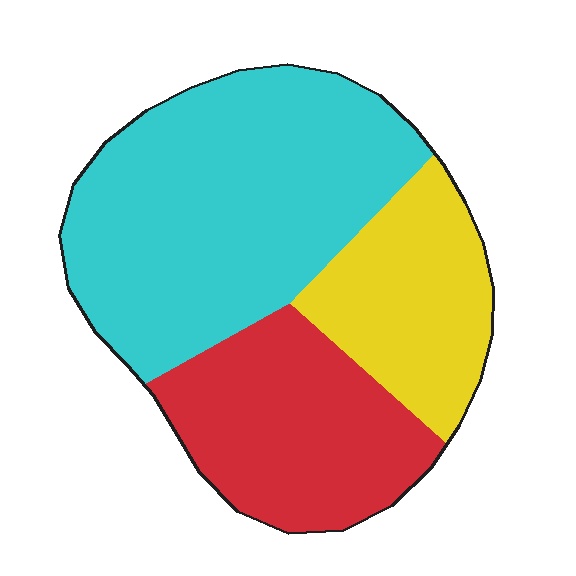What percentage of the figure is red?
Red covers 28% of the figure.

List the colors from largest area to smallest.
From largest to smallest: cyan, red, yellow.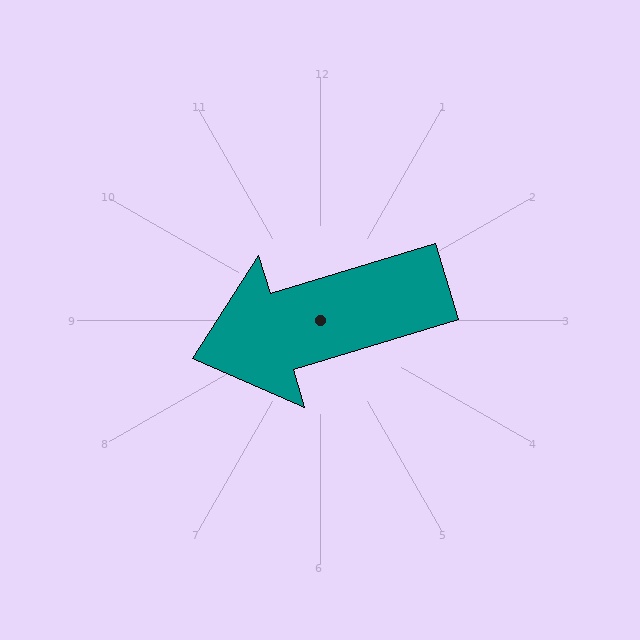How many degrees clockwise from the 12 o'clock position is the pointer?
Approximately 253 degrees.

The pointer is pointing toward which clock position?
Roughly 8 o'clock.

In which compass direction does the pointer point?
West.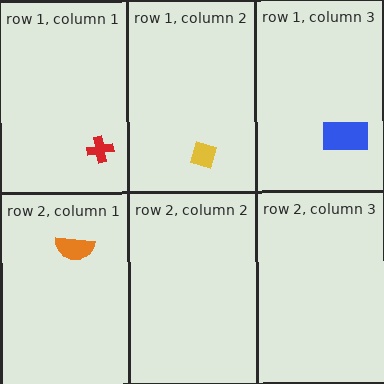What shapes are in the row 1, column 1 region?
The red cross.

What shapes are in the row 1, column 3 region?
The blue rectangle.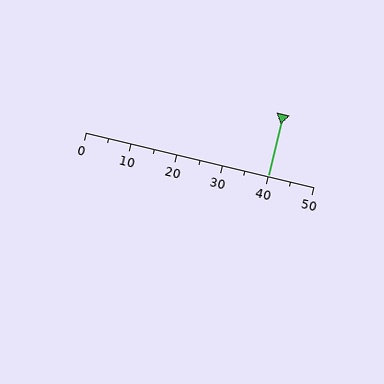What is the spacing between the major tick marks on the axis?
The major ticks are spaced 10 apart.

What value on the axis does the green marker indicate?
The marker indicates approximately 40.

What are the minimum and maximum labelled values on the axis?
The axis runs from 0 to 50.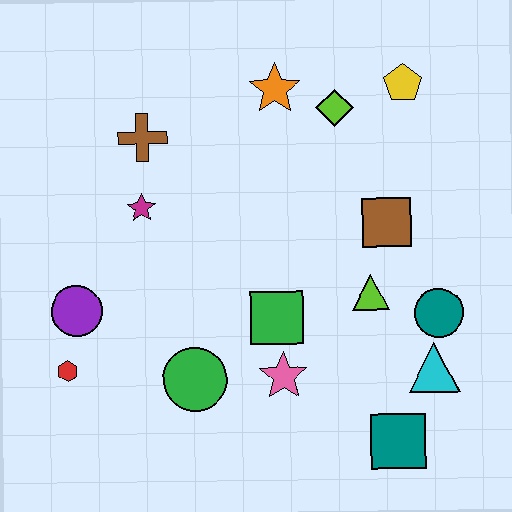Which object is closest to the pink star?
The green square is closest to the pink star.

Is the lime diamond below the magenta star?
No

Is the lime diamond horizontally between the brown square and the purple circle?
Yes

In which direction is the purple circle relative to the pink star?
The purple circle is to the left of the pink star.